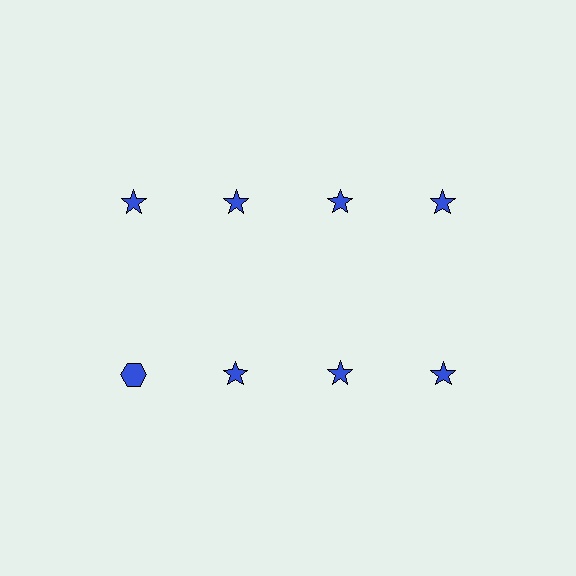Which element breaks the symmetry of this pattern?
The blue hexagon in the second row, leftmost column breaks the symmetry. All other shapes are blue stars.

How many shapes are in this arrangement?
There are 8 shapes arranged in a grid pattern.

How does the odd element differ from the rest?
It has a different shape: hexagon instead of star.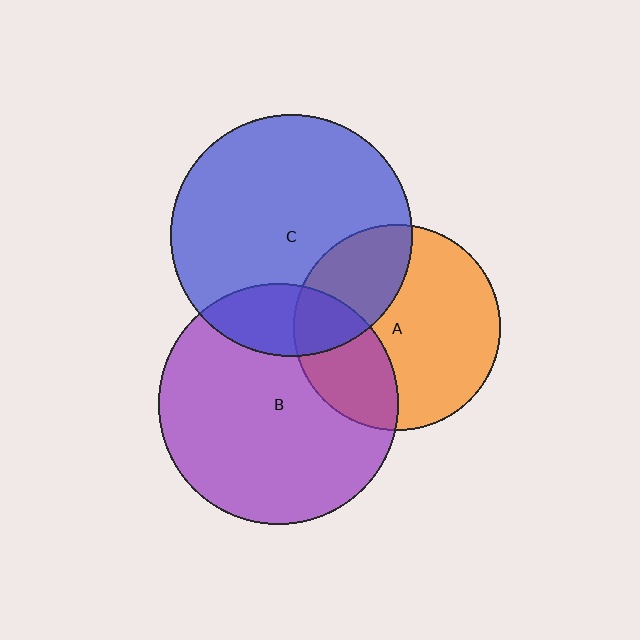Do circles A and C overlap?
Yes.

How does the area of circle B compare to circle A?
Approximately 1.4 times.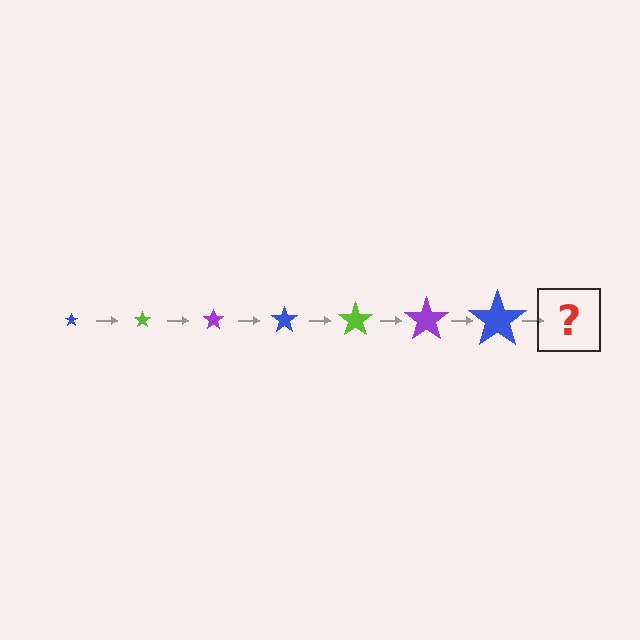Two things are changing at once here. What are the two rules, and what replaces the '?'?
The two rules are that the star grows larger each step and the color cycles through blue, lime, and purple. The '?' should be a lime star, larger than the previous one.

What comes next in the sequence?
The next element should be a lime star, larger than the previous one.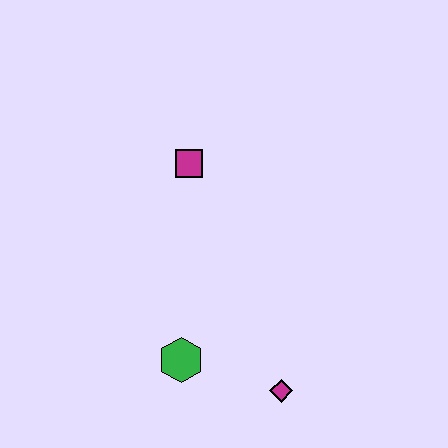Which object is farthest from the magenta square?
The magenta diamond is farthest from the magenta square.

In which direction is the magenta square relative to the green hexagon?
The magenta square is above the green hexagon.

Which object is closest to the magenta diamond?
The green hexagon is closest to the magenta diamond.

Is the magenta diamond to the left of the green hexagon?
No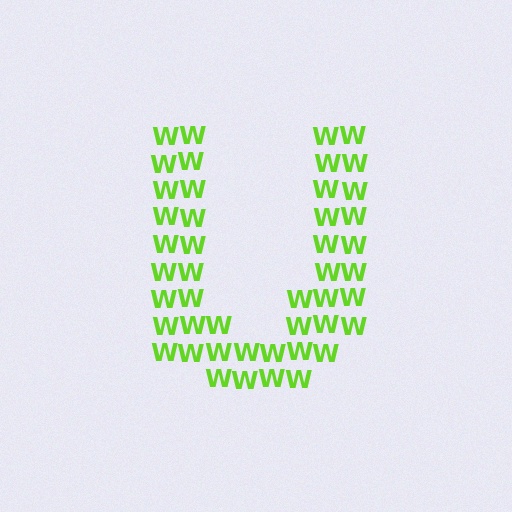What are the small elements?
The small elements are letter W's.